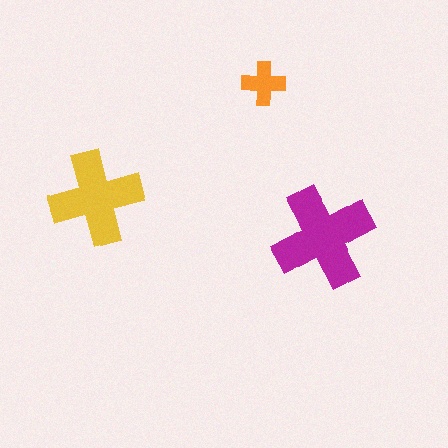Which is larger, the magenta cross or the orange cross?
The magenta one.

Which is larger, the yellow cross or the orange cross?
The yellow one.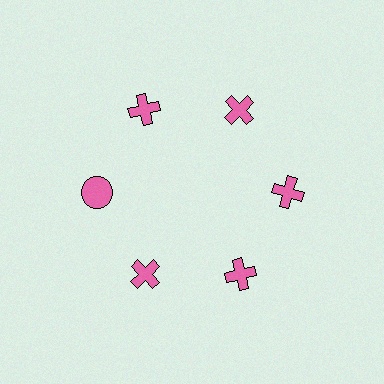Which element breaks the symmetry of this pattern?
The pink circle at roughly the 9 o'clock position breaks the symmetry. All other shapes are pink crosses.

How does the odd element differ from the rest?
It has a different shape: circle instead of cross.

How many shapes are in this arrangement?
There are 6 shapes arranged in a ring pattern.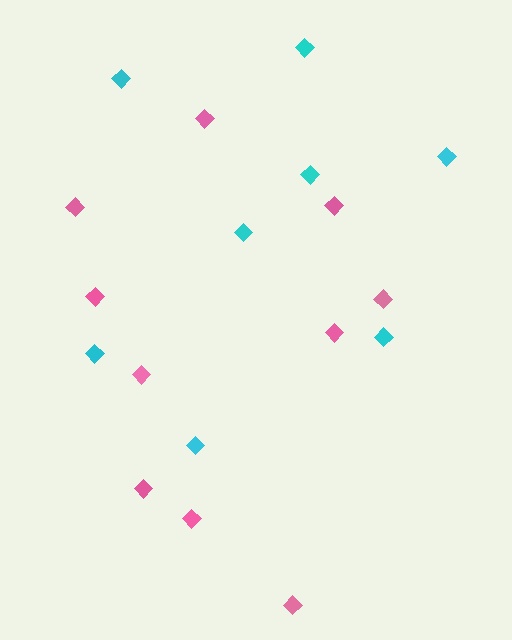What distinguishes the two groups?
There are 2 groups: one group of pink diamonds (10) and one group of cyan diamonds (8).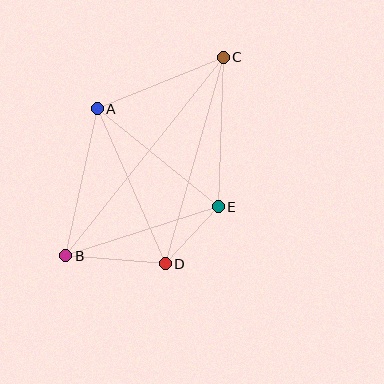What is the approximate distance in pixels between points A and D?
The distance between A and D is approximately 169 pixels.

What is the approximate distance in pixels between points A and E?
The distance between A and E is approximately 156 pixels.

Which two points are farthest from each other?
Points B and C are farthest from each other.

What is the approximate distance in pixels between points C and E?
The distance between C and E is approximately 150 pixels.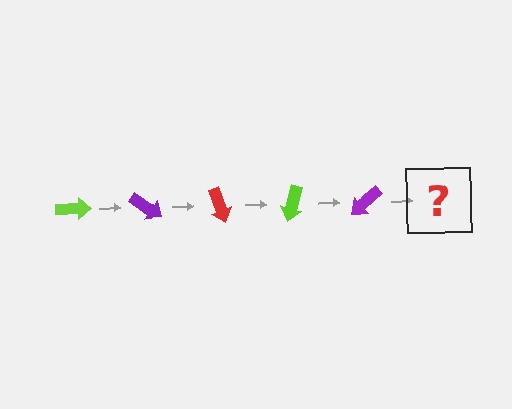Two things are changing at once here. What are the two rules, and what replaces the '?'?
The two rules are that it rotates 35 degrees each step and the color cycles through lime, purple, and red. The '?' should be a red arrow, rotated 175 degrees from the start.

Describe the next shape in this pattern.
It should be a red arrow, rotated 175 degrees from the start.